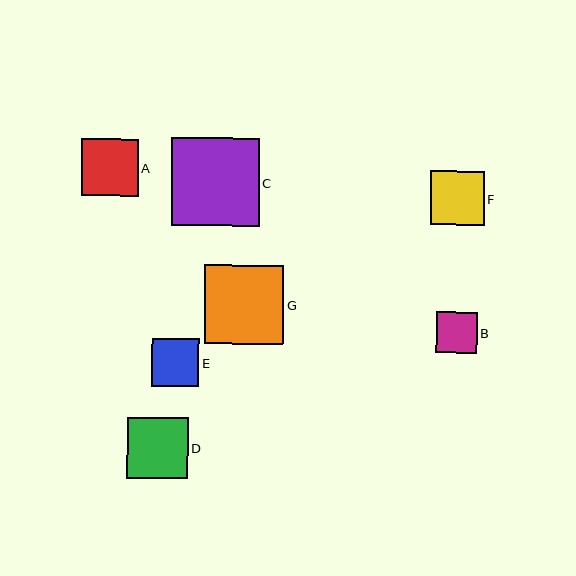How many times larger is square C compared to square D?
Square C is approximately 1.5 times the size of square D.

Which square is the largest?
Square C is the largest with a size of approximately 88 pixels.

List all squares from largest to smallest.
From largest to smallest: C, G, D, A, F, E, B.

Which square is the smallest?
Square B is the smallest with a size of approximately 41 pixels.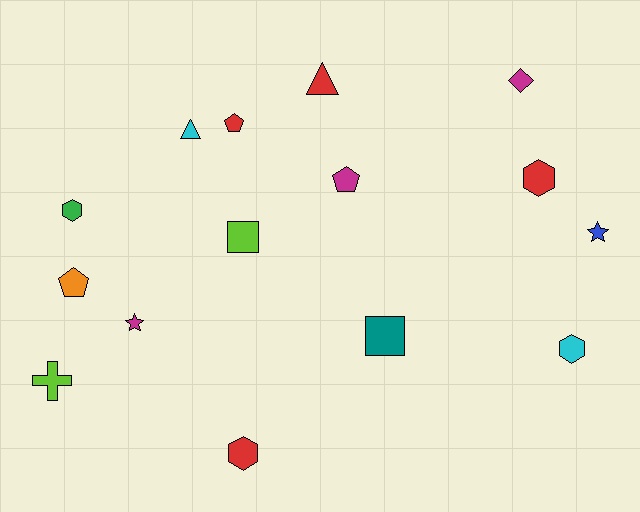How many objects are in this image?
There are 15 objects.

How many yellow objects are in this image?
There are no yellow objects.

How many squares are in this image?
There are 2 squares.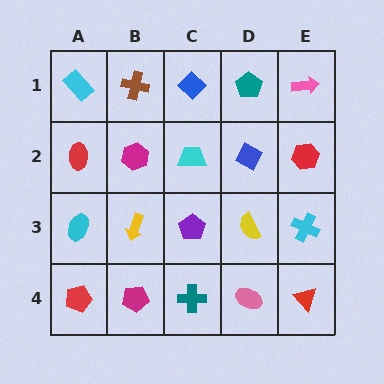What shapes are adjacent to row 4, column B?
A yellow arrow (row 3, column B), a red pentagon (row 4, column A), a teal cross (row 4, column C).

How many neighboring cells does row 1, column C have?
3.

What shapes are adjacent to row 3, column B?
A magenta hexagon (row 2, column B), a magenta pentagon (row 4, column B), a cyan ellipse (row 3, column A), a purple pentagon (row 3, column C).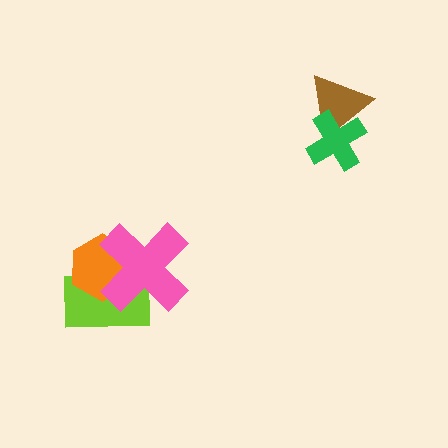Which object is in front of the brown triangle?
The green cross is in front of the brown triangle.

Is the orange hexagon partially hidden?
Yes, it is partially covered by another shape.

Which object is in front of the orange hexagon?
The pink cross is in front of the orange hexagon.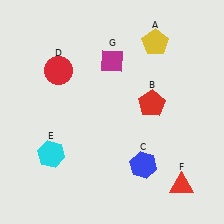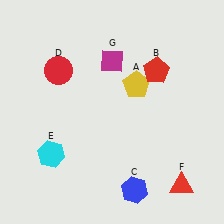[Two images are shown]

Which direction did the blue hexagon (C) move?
The blue hexagon (C) moved down.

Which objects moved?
The objects that moved are: the yellow pentagon (A), the red pentagon (B), the blue hexagon (C).